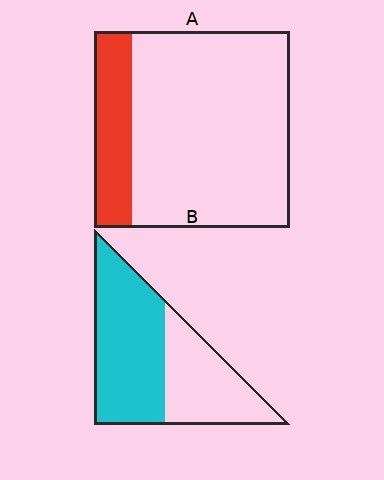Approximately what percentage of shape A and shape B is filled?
A is approximately 20% and B is approximately 60%.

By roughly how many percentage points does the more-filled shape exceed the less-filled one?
By roughly 40 percentage points (B over A).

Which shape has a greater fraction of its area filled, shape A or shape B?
Shape B.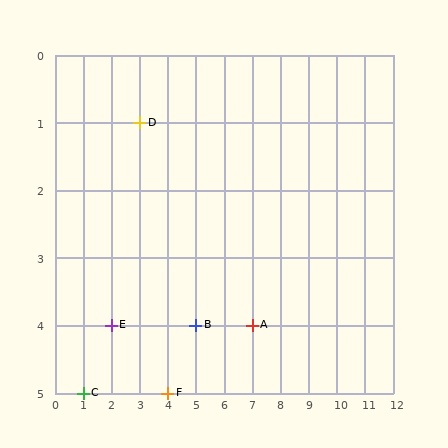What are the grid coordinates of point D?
Point D is at grid coordinates (3, 1).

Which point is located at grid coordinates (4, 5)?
Point F is at (4, 5).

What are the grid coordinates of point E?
Point E is at grid coordinates (2, 4).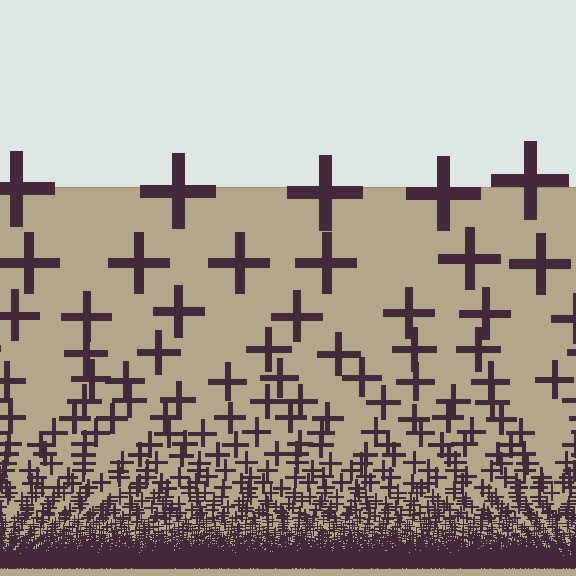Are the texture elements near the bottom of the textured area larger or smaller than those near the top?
Smaller. The gradient is inverted — elements near the bottom are smaller and denser.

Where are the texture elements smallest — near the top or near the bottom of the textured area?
Near the bottom.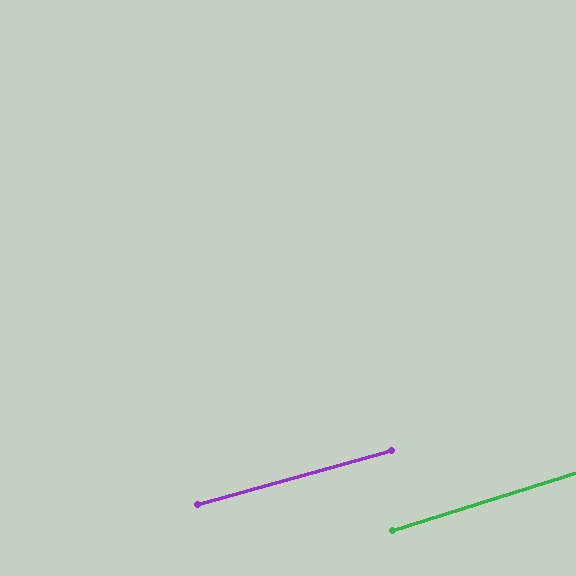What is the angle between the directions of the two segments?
Approximately 2 degrees.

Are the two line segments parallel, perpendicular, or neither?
Parallel — their directions differ by only 1.9°.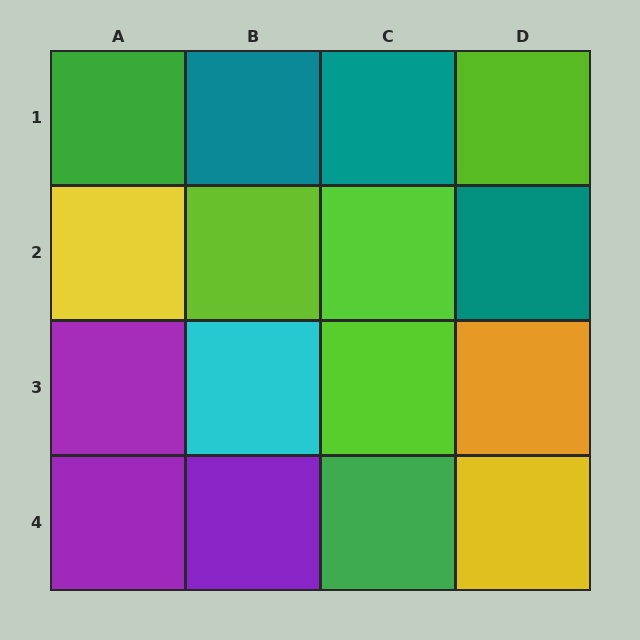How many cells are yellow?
2 cells are yellow.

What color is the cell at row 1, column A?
Green.